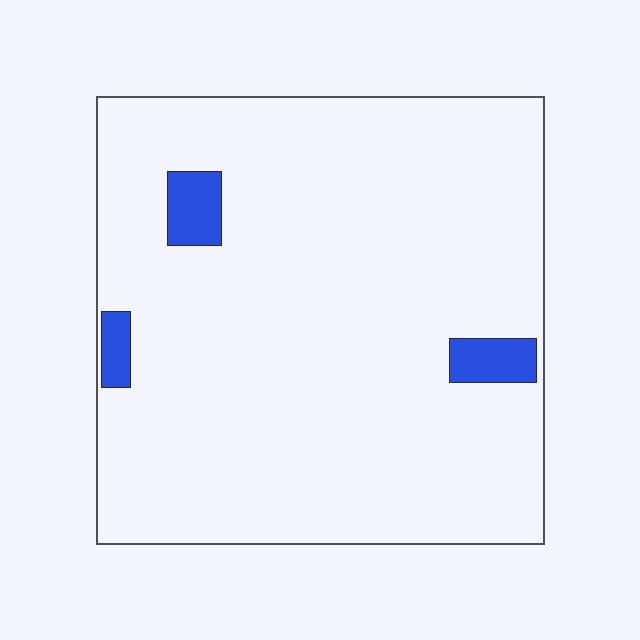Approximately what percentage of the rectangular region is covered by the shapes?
Approximately 5%.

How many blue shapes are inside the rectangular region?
3.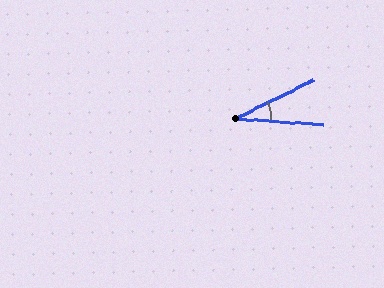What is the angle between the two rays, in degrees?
Approximately 30 degrees.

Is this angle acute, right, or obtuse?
It is acute.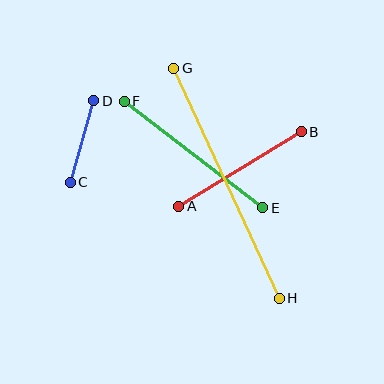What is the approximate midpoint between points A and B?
The midpoint is at approximately (240, 169) pixels.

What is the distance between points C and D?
The distance is approximately 85 pixels.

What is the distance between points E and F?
The distance is approximately 174 pixels.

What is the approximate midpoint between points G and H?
The midpoint is at approximately (226, 183) pixels.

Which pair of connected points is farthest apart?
Points G and H are farthest apart.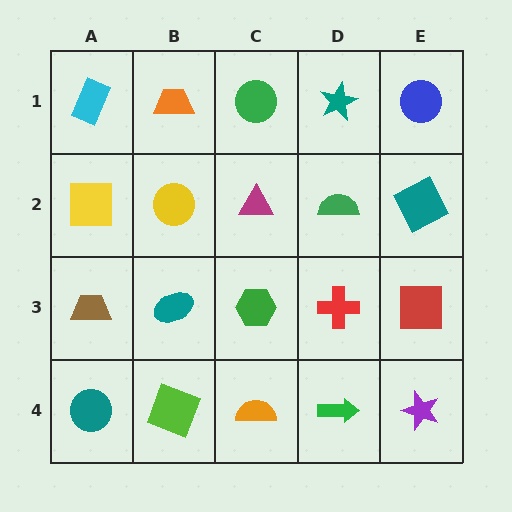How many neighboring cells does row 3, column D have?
4.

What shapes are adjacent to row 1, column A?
A yellow square (row 2, column A), an orange trapezoid (row 1, column B).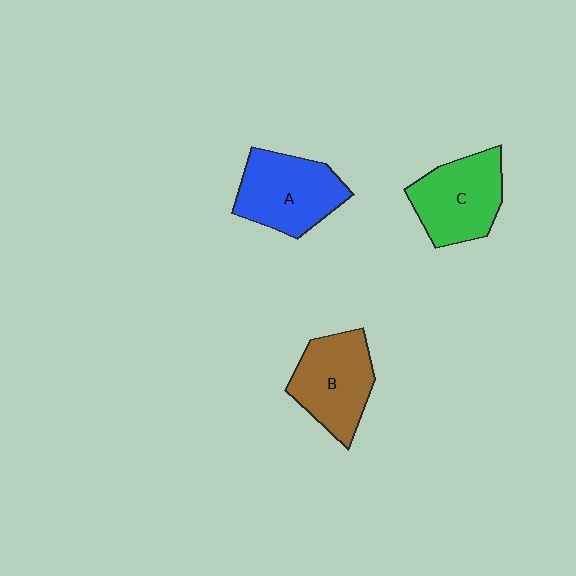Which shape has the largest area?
Shape A (blue).